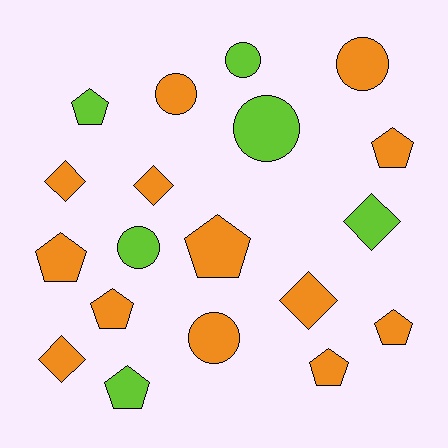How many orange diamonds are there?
There are 4 orange diamonds.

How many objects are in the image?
There are 19 objects.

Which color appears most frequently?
Orange, with 13 objects.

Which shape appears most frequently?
Pentagon, with 8 objects.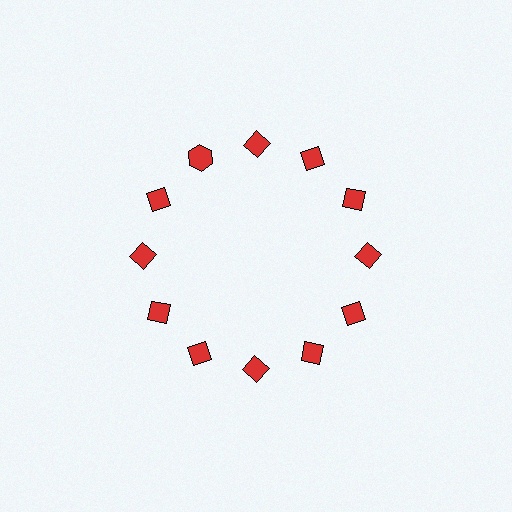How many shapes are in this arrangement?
There are 12 shapes arranged in a ring pattern.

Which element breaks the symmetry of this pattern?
The red hexagon at roughly the 11 o'clock position breaks the symmetry. All other shapes are red diamonds.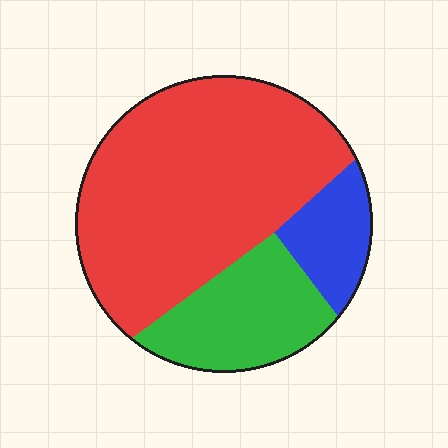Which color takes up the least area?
Blue, at roughly 10%.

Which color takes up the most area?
Red, at roughly 65%.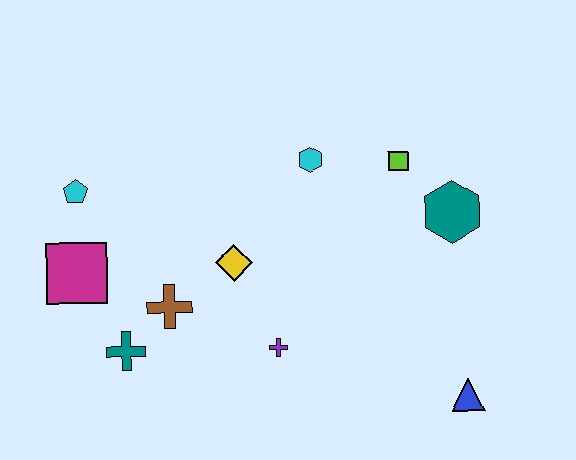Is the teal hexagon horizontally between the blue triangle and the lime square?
Yes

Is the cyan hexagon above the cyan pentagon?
Yes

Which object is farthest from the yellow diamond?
The blue triangle is farthest from the yellow diamond.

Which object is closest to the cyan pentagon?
The magenta square is closest to the cyan pentagon.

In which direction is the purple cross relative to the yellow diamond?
The purple cross is below the yellow diamond.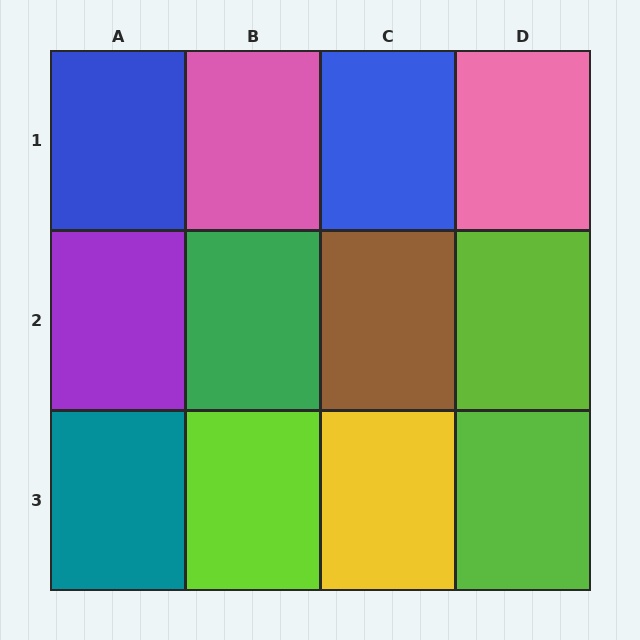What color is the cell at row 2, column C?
Brown.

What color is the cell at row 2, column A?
Purple.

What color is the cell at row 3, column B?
Lime.